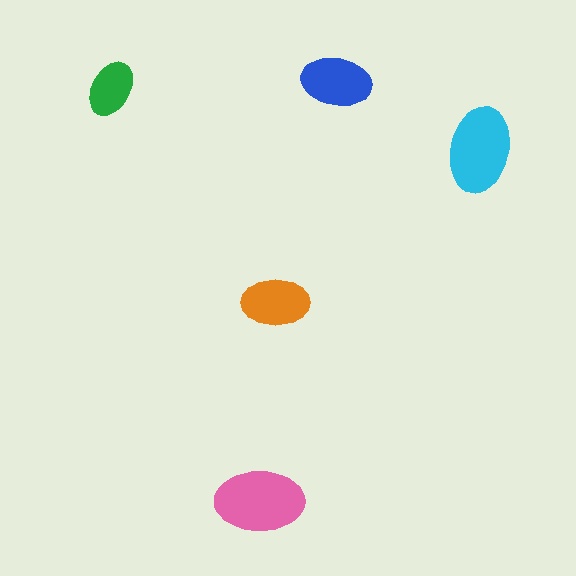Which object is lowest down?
The pink ellipse is bottommost.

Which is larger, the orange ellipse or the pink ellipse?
The pink one.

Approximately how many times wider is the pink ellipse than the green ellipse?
About 1.5 times wider.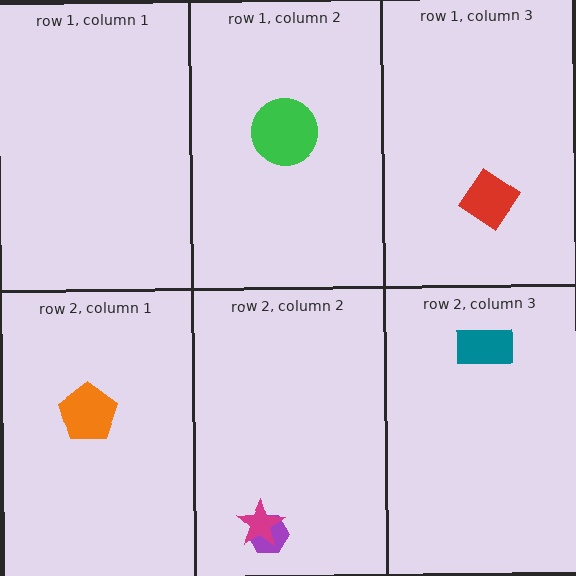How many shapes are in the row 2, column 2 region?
2.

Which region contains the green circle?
The row 1, column 2 region.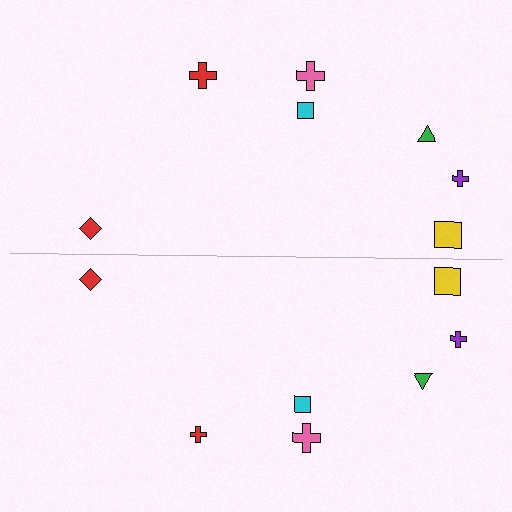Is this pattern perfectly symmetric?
No, the pattern is not perfectly symmetric. The red cross on the bottom side has a different size than its mirror counterpart.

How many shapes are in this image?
There are 14 shapes in this image.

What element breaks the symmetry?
The red cross on the bottom side has a different size than its mirror counterpart.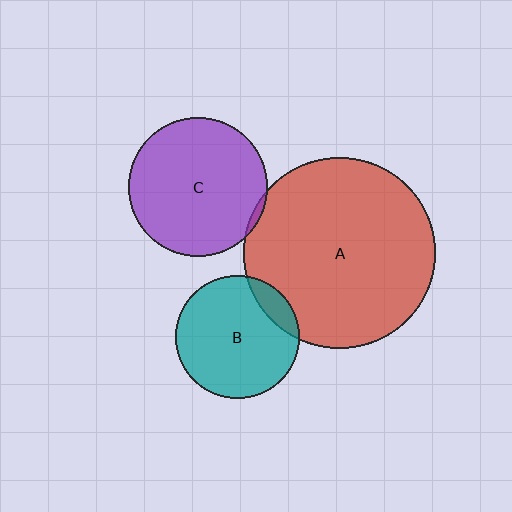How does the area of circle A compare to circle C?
Approximately 1.9 times.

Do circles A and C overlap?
Yes.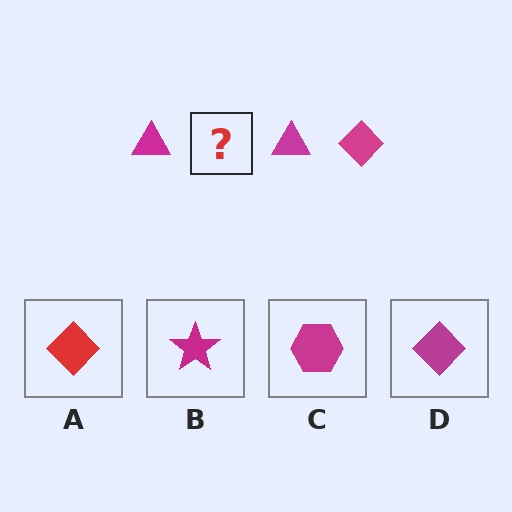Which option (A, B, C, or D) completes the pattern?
D.